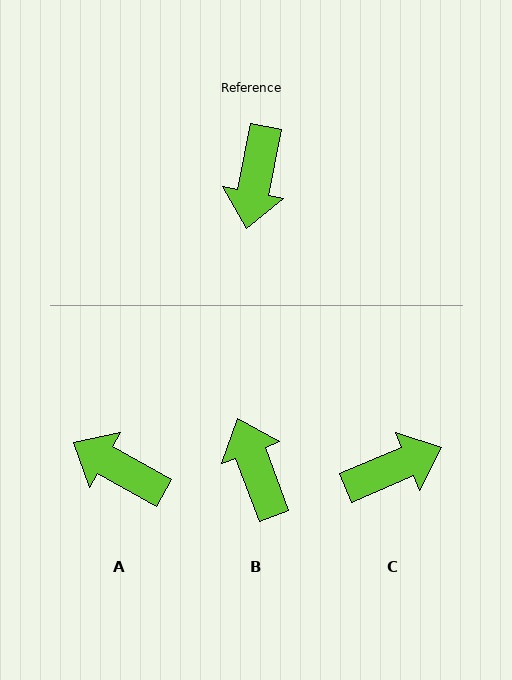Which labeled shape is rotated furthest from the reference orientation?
B, about 148 degrees away.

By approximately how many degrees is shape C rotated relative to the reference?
Approximately 124 degrees counter-clockwise.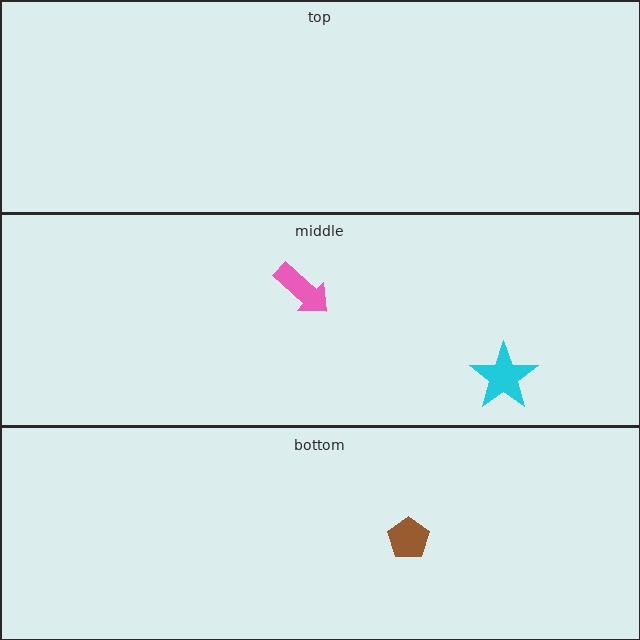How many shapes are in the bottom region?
1.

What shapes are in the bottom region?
The brown pentagon.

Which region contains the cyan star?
The middle region.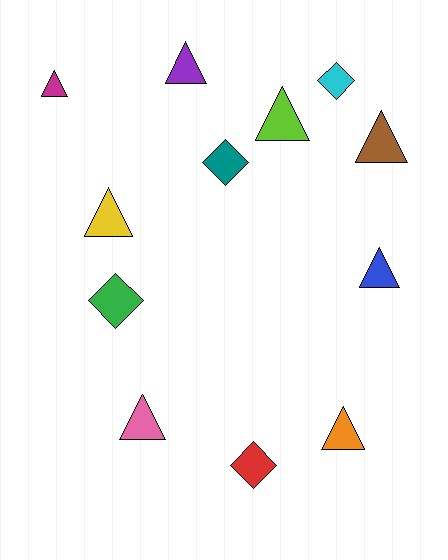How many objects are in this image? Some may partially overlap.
There are 12 objects.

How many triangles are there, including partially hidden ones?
There are 8 triangles.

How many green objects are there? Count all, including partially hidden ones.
There is 1 green object.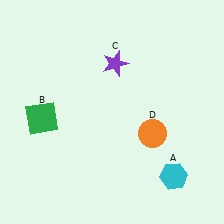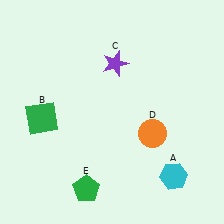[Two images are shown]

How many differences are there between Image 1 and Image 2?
There is 1 difference between the two images.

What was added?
A green pentagon (E) was added in Image 2.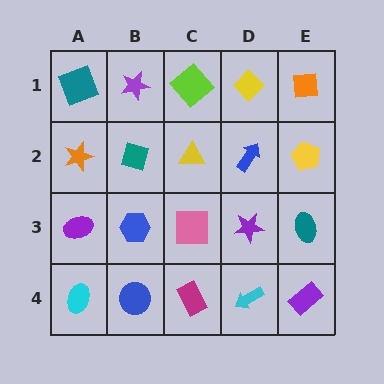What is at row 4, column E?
A purple rectangle.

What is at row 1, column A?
A teal square.